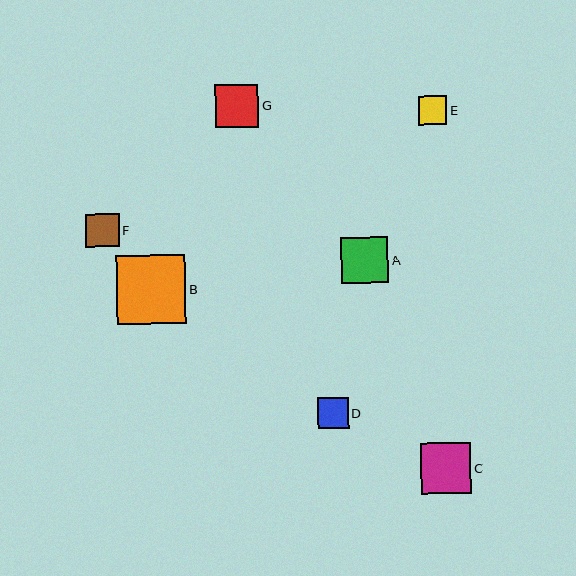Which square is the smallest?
Square E is the smallest with a size of approximately 29 pixels.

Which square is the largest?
Square B is the largest with a size of approximately 69 pixels.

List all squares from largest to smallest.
From largest to smallest: B, C, A, G, F, D, E.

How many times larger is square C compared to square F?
Square C is approximately 1.5 times the size of square F.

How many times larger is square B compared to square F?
Square B is approximately 2.1 times the size of square F.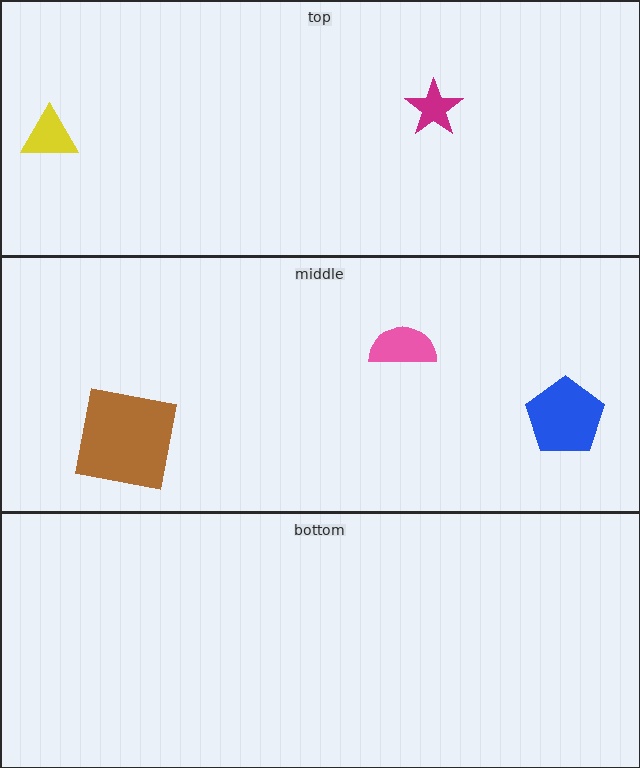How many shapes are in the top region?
2.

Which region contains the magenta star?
The top region.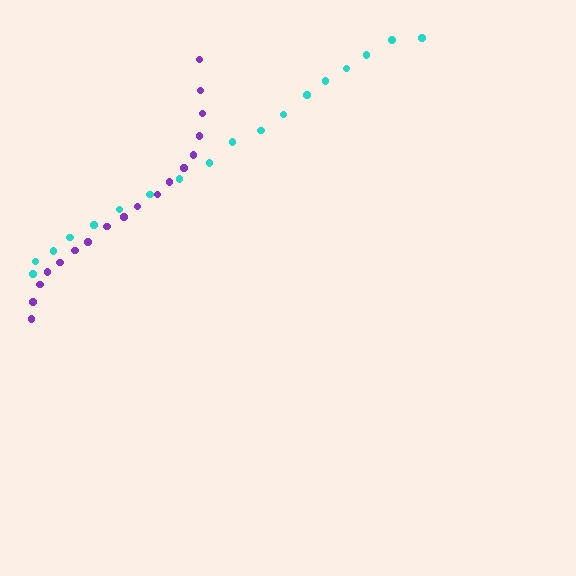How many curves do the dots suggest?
There are 2 distinct paths.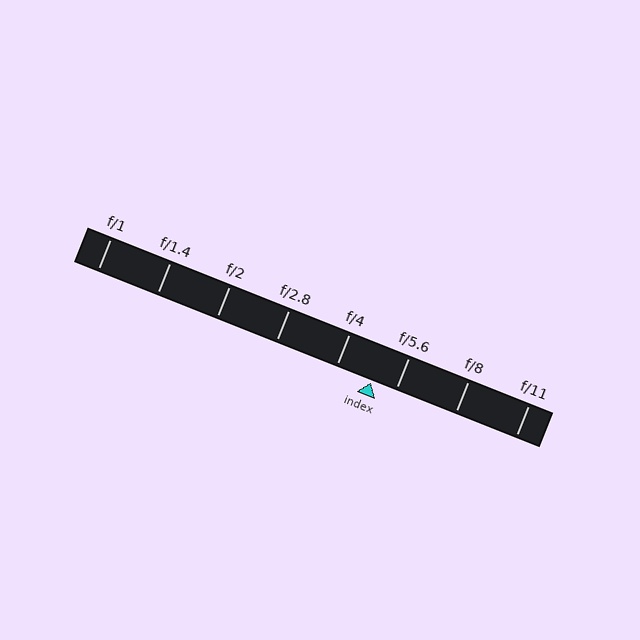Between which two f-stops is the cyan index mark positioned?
The index mark is between f/4 and f/5.6.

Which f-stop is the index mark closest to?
The index mark is closest to f/5.6.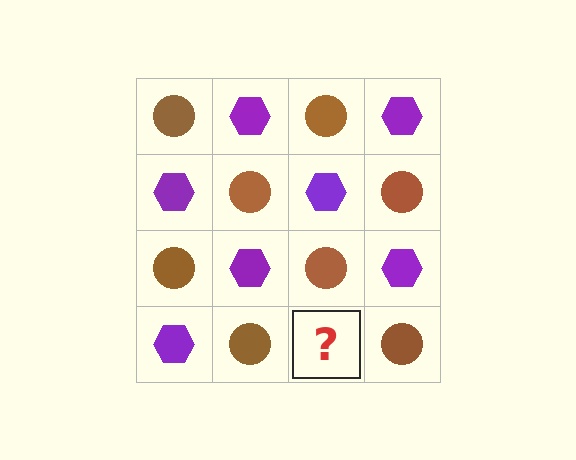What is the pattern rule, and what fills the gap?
The rule is that it alternates brown circle and purple hexagon in a checkerboard pattern. The gap should be filled with a purple hexagon.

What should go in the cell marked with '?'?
The missing cell should contain a purple hexagon.